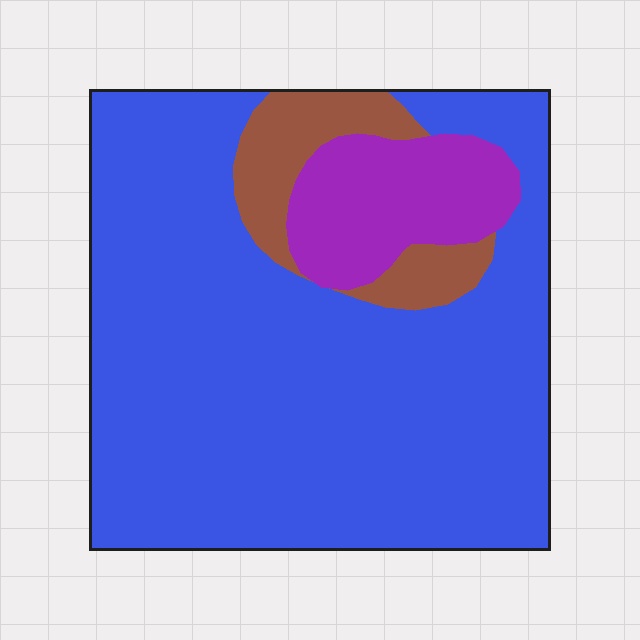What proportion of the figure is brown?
Brown takes up about one tenth (1/10) of the figure.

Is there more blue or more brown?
Blue.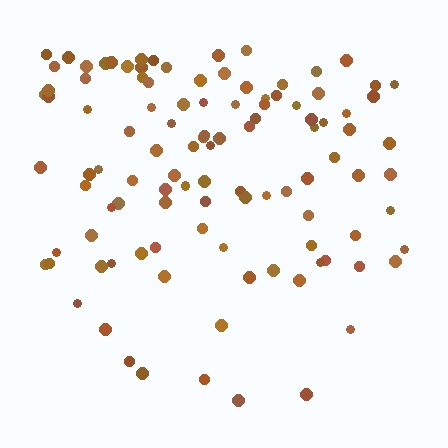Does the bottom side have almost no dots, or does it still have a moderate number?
Still a moderate number, just noticeably fewer than the top.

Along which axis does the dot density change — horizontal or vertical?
Vertical.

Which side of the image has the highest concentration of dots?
The top.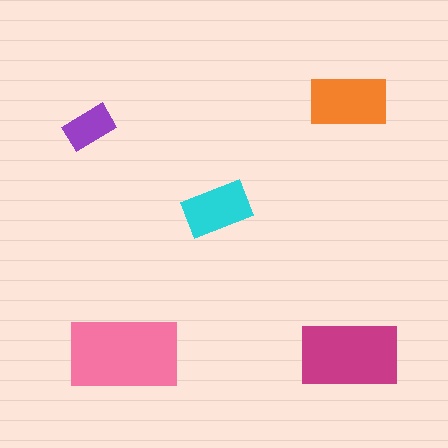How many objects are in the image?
There are 5 objects in the image.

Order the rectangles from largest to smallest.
the pink one, the magenta one, the orange one, the cyan one, the purple one.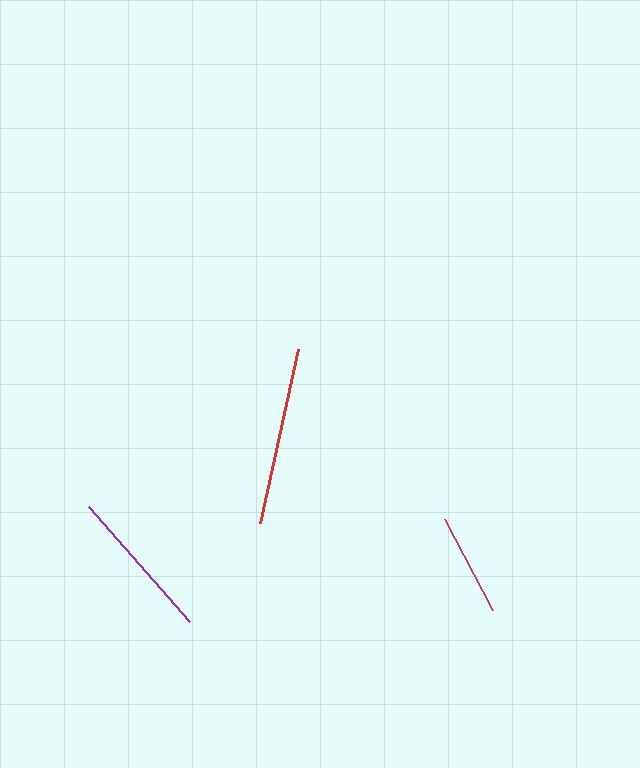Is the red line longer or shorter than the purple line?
The red line is longer than the purple line.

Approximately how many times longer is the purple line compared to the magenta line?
The purple line is approximately 1.5 times the length of the magenta line.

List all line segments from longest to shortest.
From longest to shortest: red, purple, magenta.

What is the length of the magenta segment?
The magenta segment is approximately 103 pixels long.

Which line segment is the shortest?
The magenta line is the shortest at approximately 103 pixels.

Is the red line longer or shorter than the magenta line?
The red line is longer than the magenta line.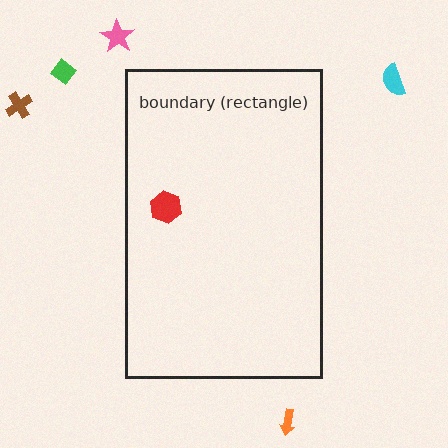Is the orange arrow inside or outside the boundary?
Outside.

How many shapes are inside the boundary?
1 inside, 5 outside.